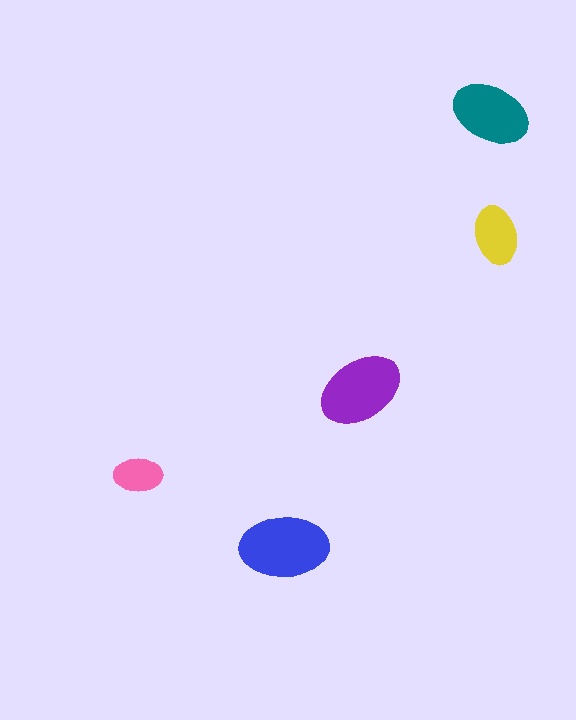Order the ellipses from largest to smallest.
the blue one, the purple one, the teal one, the yellow one, the pink one.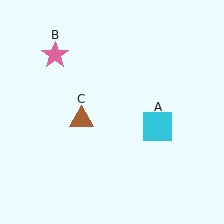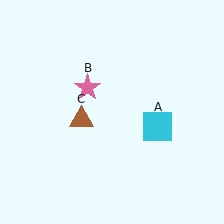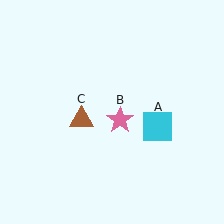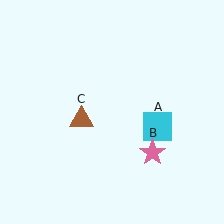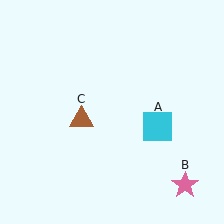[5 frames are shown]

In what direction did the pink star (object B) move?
The pink star (object B) moved down and to the right.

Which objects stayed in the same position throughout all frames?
Cyan square (object A) and brown triangle (object C) remained stationary.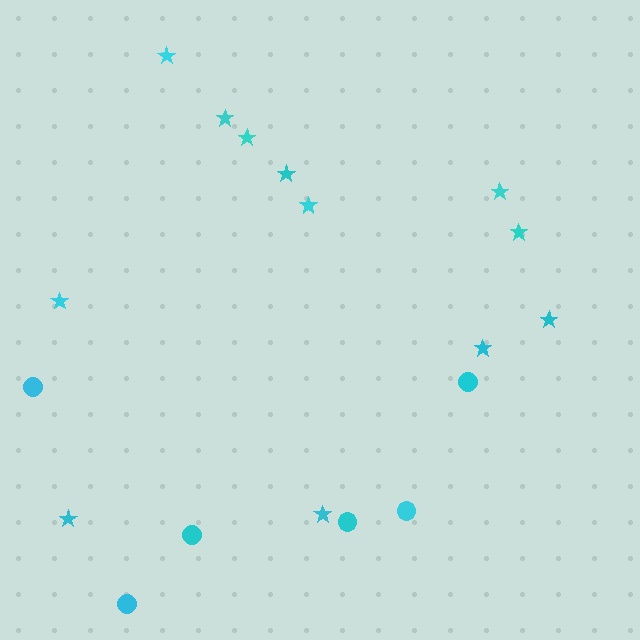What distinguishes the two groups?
There are 2 groups: one group of stars (12) and one group of circles (6).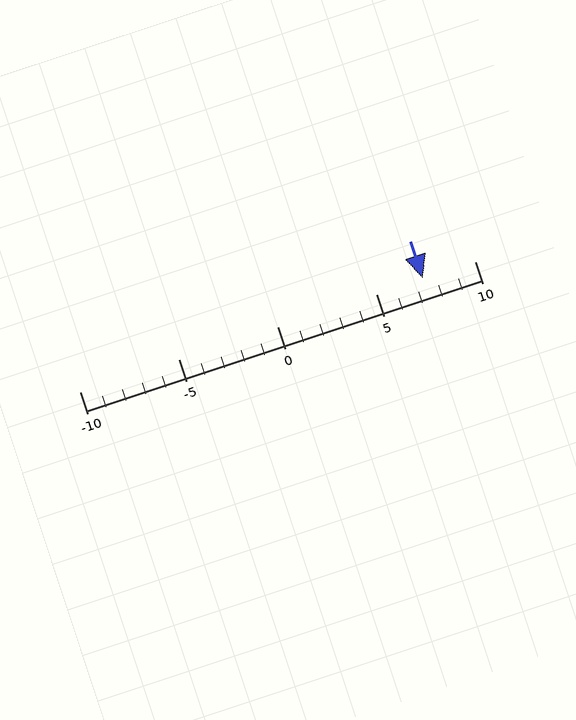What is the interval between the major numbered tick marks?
The major tick marks are spaced 5 units apart.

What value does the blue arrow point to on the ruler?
The blue arrow points to approximately 7.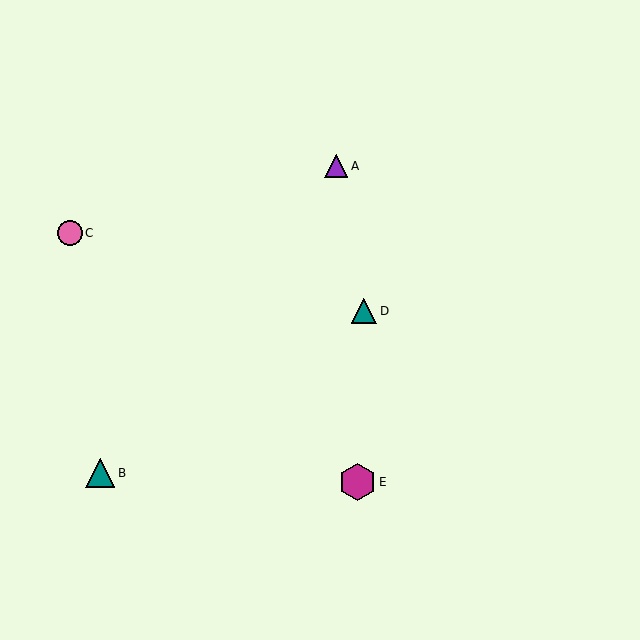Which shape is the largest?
The magenta hexagon (labeled E) is the largest.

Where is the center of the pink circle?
The center of the pink circle is at (70, 233).